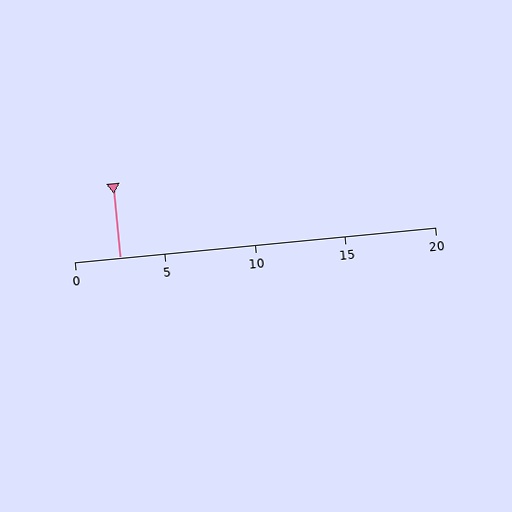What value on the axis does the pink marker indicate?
The marker indicates approximately 2.5.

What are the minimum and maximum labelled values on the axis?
The axis runs from 0 to 20.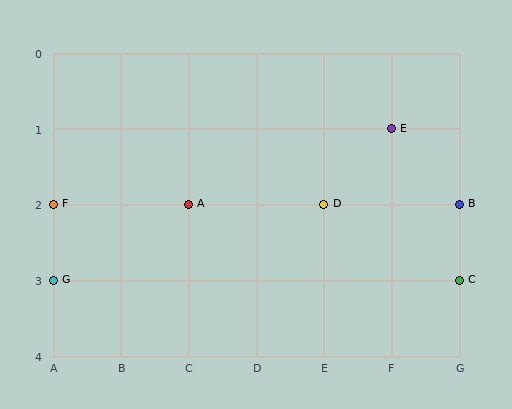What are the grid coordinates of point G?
Point G is at grid coordinates (A, 3).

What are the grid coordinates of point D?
Point D is at grid coordinates (E, 2).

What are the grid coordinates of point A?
Point A is at grid coordinates (C, 2).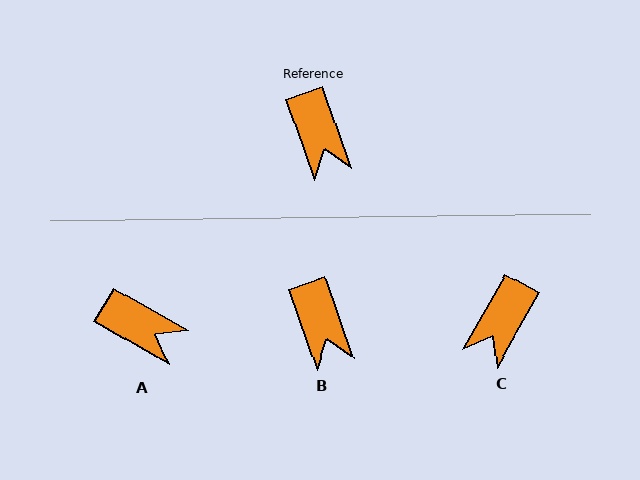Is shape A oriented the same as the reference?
No, it is off by about 41 degrees.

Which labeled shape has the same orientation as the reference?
B.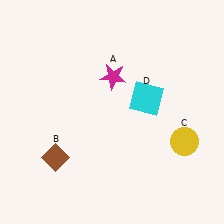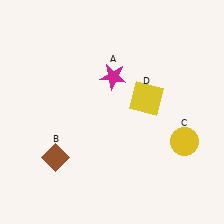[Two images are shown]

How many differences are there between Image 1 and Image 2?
There is 1 difference between the two images.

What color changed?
The square (D) changed from cyan in Image 1 to yellow in Image 2.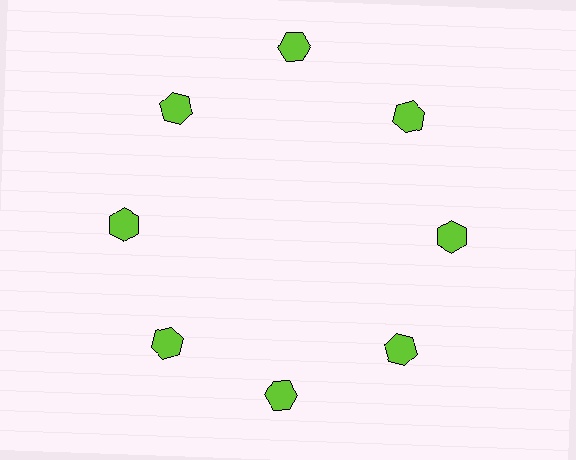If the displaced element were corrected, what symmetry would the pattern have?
It would have 8-fold rotational symmetry — the pattern would map onto itself every 45 degrees.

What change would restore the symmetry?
The symmetry would be restored by moving it inward, back onto the ring so that all 8 hexagons sit at equal angles and equal distance from the center.